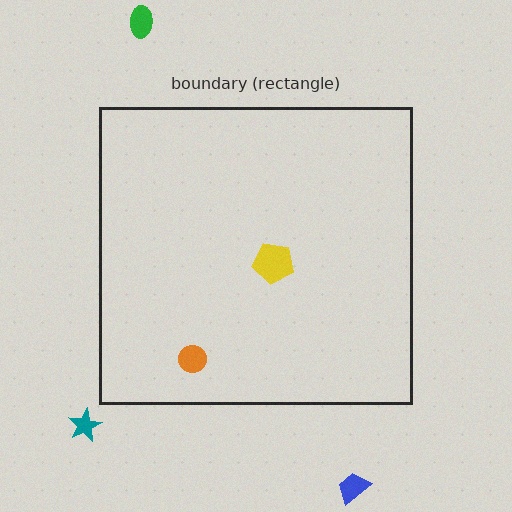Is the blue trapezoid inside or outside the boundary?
Outside.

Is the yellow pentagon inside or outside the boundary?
Inside.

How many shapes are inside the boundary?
2 inside, 3 outside.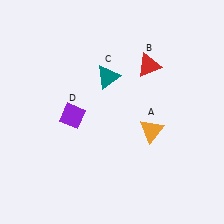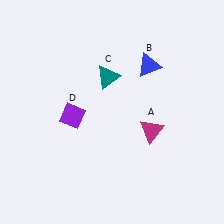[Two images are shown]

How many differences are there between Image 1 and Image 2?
There are 2 differences between the two images.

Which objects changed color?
A changed from orange to magenta. B changed from red to blue.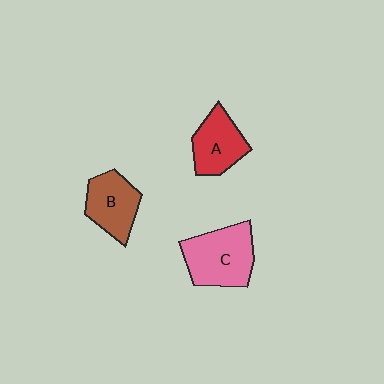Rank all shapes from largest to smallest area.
From largest to smallest: C (pink), B (brown), A (red).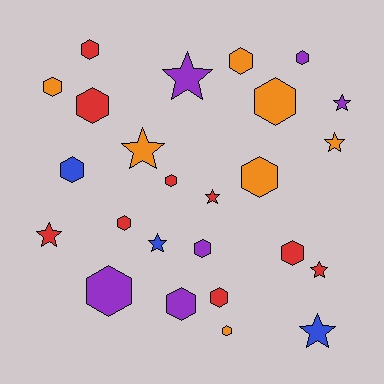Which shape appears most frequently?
Hexagon, with 16 objects.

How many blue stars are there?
There are 2 blue stars.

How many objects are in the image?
There are 25 objects.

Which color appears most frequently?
Red, with 9 objects.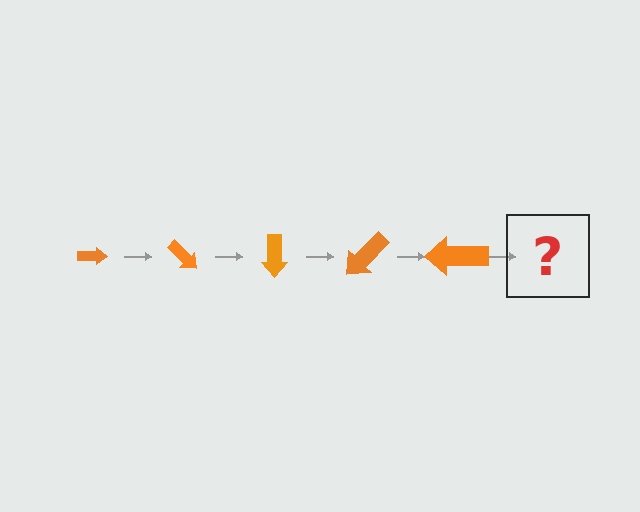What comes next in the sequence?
The next element should be an arrow, larger than the previous one and rotated 225 degrees from the start.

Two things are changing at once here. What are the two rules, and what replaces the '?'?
The two rules are that the arrow grows larger each step and it rotates 45 degrees each step. The '?' should be an arrow, larger than the previous one and rotated 225 degrees from the start.